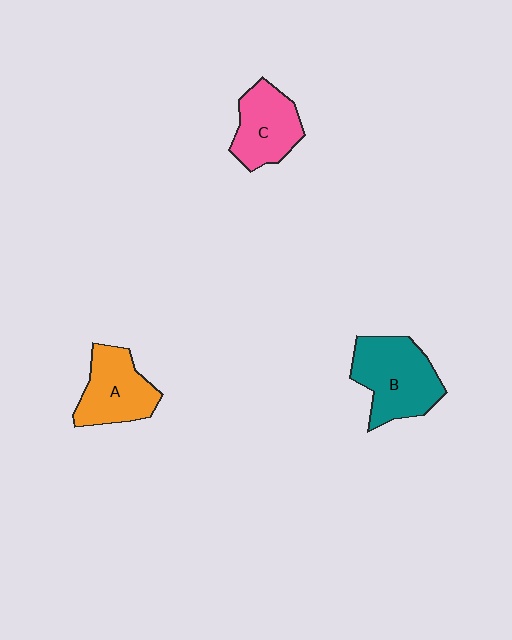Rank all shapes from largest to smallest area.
From largest to smallest: B (teal), A (orange), C (pink).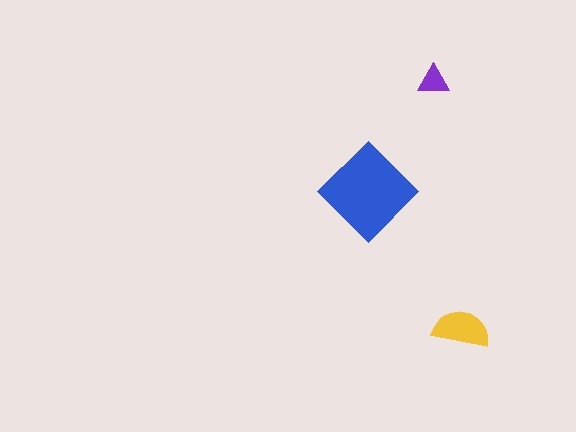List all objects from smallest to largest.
The purple triangle, the yellow semicircle, the blue diamond.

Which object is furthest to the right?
The yellow semicircle is rightmost.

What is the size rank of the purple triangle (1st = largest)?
3rd.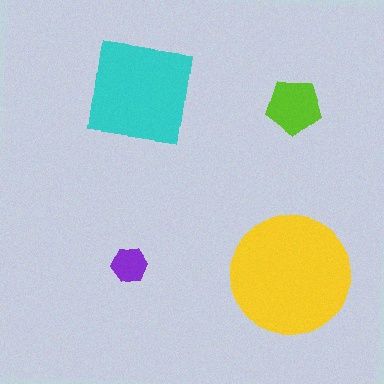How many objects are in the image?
There are 4 objects in the image.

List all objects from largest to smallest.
The yellow circle, the cyan square, the lime pentagon, the purple hexagon.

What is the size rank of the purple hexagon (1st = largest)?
4th.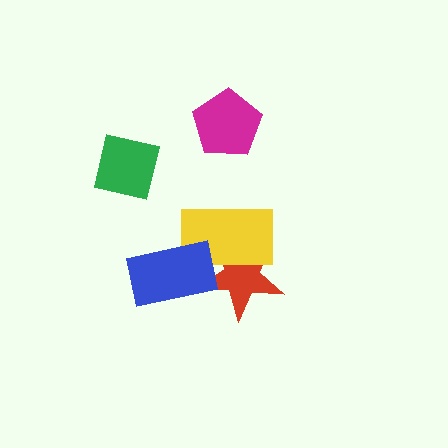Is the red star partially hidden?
Yes, it is partially covered by another shape.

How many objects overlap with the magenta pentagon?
0 objects overlap with the magenta pentagon.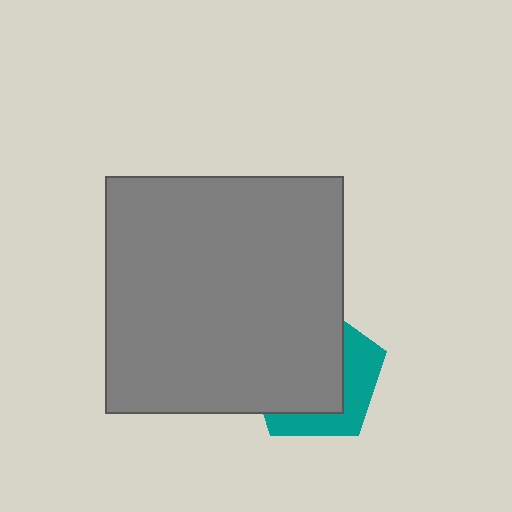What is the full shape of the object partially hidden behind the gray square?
The partially hidden object is a teal pentagon.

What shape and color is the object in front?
The object in front is a gray square.